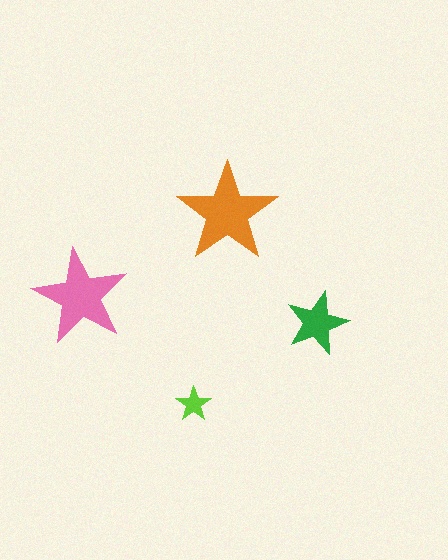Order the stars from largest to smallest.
the orange one, the pink one, the green one, the lime one.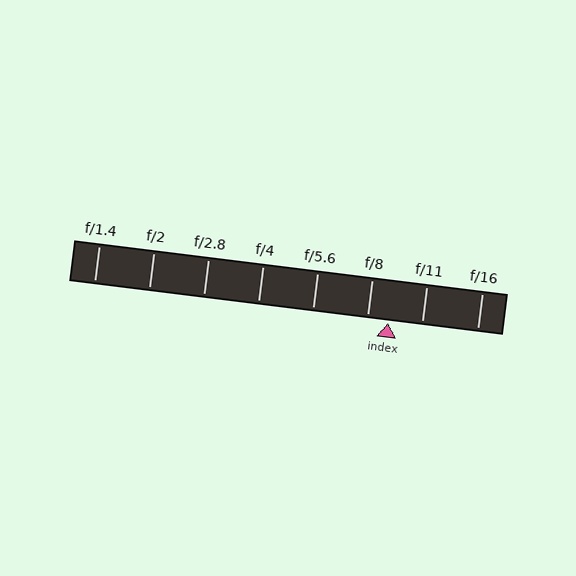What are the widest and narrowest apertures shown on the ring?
The widest aperture shown is f/1.4 and the narrowest is f/16.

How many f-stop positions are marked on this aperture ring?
There are 8 f-stop positions marked.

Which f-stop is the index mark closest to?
The index mark is closest to f/8.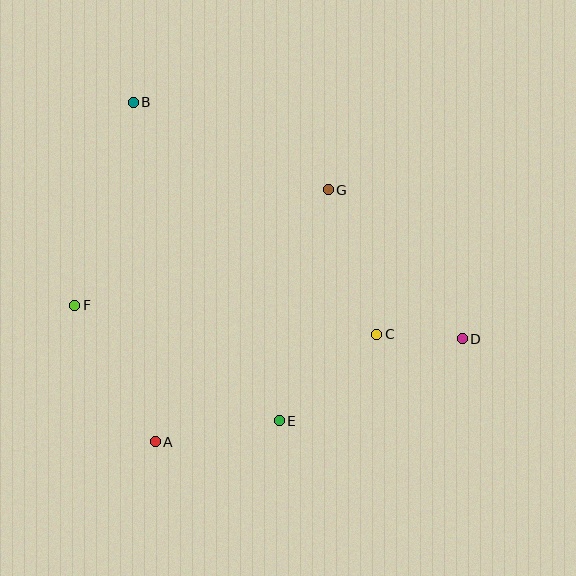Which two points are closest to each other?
Points C and D are closest to each other.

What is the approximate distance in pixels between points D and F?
The distance between D and F is approximately 389 pixels.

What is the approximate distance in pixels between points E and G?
The distance between E and G is approximately 236 pixels.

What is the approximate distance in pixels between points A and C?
The distance between A and C is approximately 246 pixels.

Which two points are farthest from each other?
Points B and D are farthest from each other.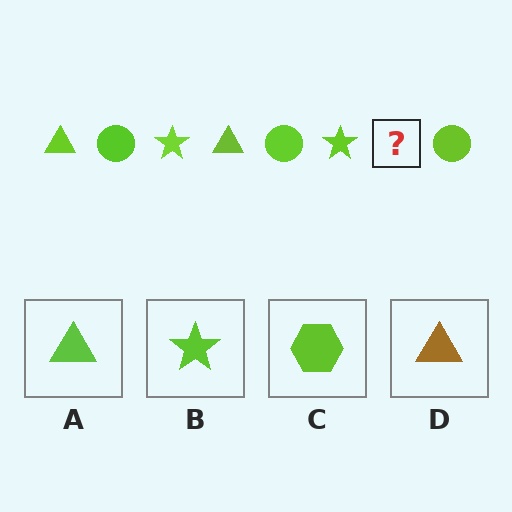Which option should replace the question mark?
Option A.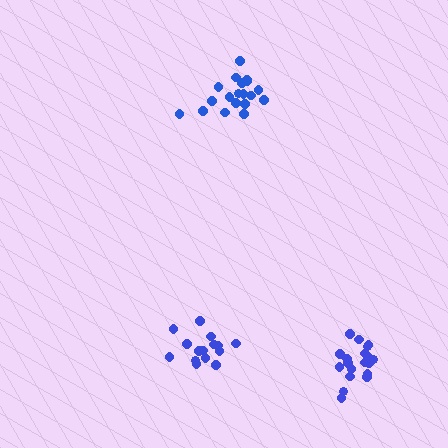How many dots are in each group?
Group 1: 15 dots, Group 2: 19 dots, Group 3: 20 dots (54 total).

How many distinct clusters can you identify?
There are 3 distinct clusters.